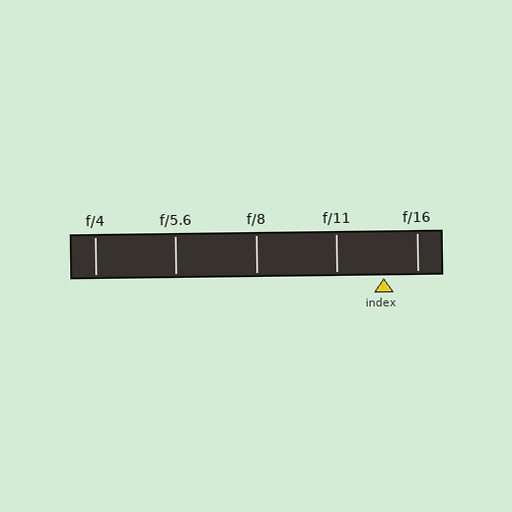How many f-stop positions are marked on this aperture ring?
There are 5 f-stop positions marked.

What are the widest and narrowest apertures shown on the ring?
The widest aperture shown is f/4 and the narrowest is f/16.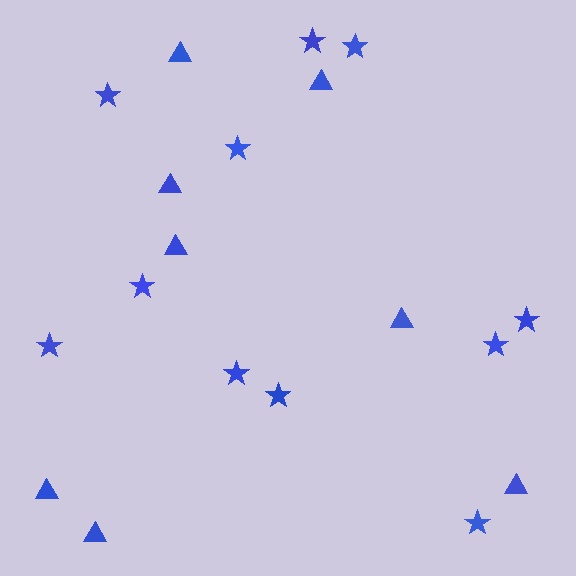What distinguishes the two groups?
There are 2 groups: one group of triangles (8) and one group of stars (11).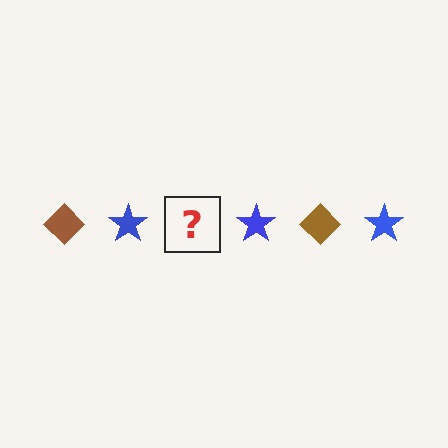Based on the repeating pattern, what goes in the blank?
The blank should be a brown diamond.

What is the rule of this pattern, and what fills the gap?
The rule is that the pattern alternates between brown diamond and blue star. The gap should be filled with a brown diamond.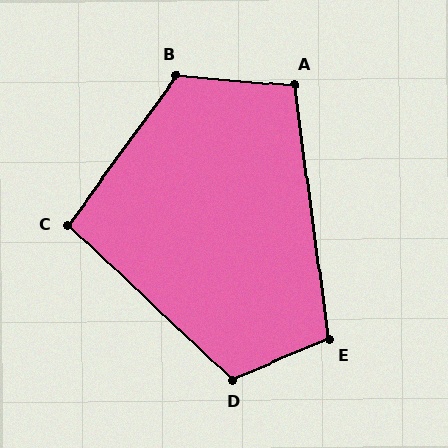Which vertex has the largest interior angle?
B, at approximately 121 degrees.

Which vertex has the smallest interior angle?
C, at approximately 98 degrees.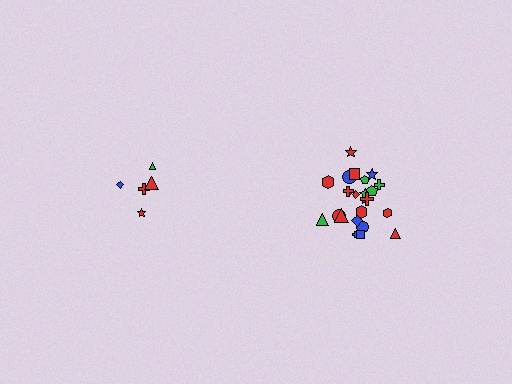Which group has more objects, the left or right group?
The right group.